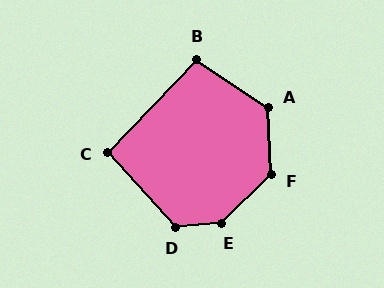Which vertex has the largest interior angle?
E, at approximately 140 degrees.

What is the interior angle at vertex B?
Approximately 100 degrees (obtuse).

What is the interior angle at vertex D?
Approximately 128 degrees (obtuse).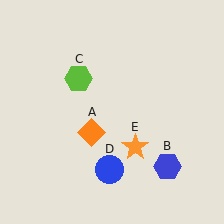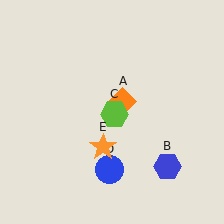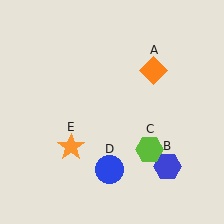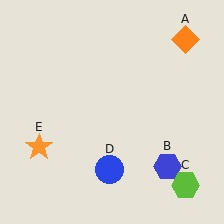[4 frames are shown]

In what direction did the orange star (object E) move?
The orange star (object E) moved left.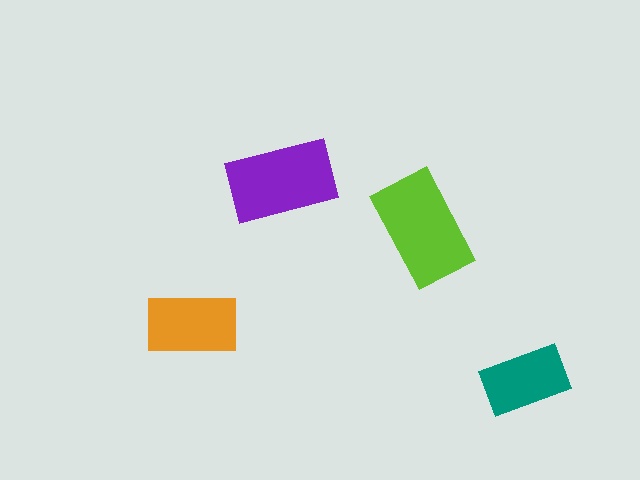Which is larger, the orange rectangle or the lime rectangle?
The lime one.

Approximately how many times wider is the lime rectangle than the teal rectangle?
About 1.5 times wider.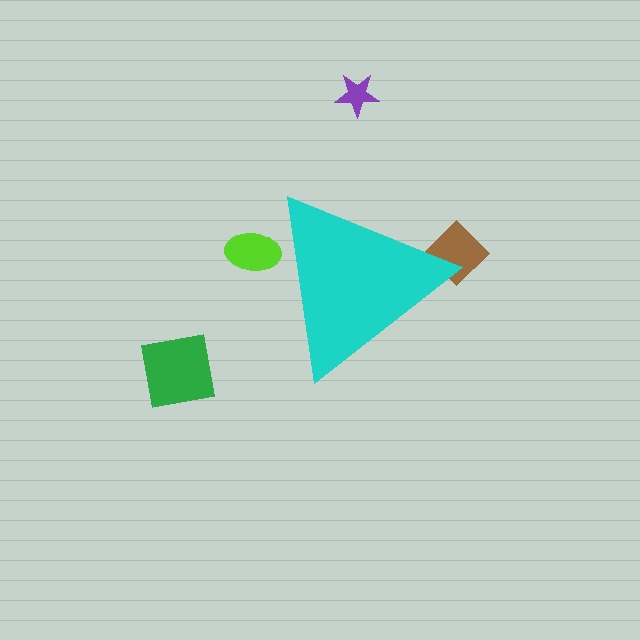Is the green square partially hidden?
No, the green square is fully visible.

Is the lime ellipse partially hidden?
Yes, the lime ellipse is partially hidden behind the cyan triangle.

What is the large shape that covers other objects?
A cyan triangle.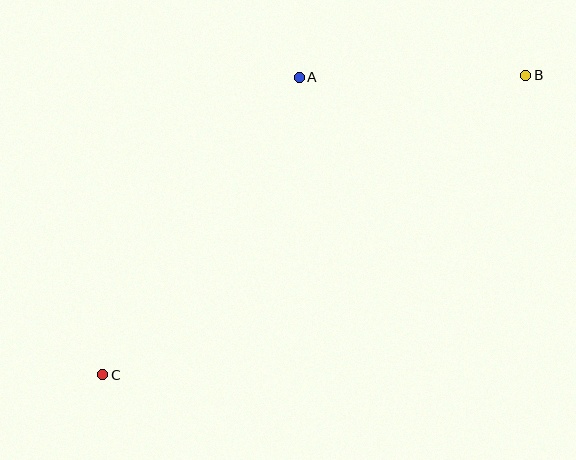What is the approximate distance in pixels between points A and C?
The distance between A and C is approximately 356 pixels.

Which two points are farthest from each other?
Points B and C are farthest from each other.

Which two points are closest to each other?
Points A and B are closest to each other.